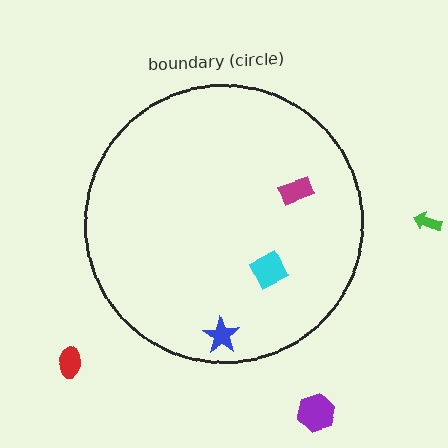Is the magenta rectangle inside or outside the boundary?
Inside.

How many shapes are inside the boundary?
3 inside, 3 outside.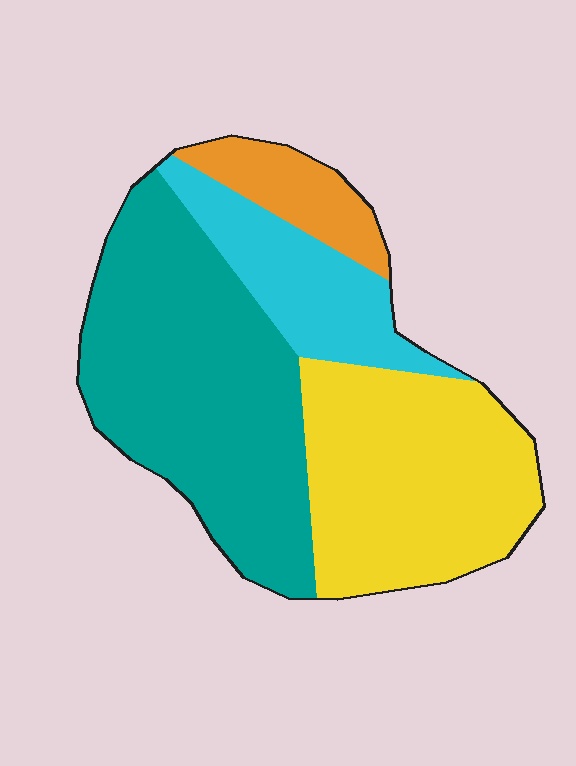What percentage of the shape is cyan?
Cyan takes up less than a sixth of the shape.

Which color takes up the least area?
Orange, at roughly 10%.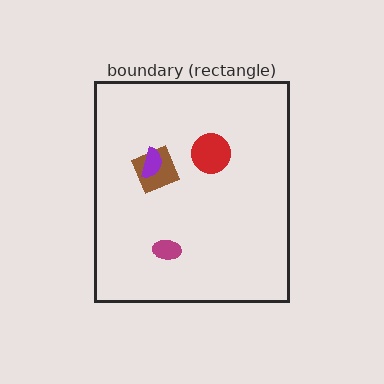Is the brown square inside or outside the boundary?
Inside.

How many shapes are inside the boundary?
4 inside, 0 outside.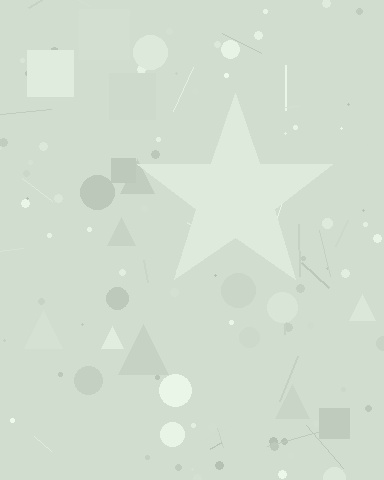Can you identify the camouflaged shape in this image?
The camouflaged shape is a star.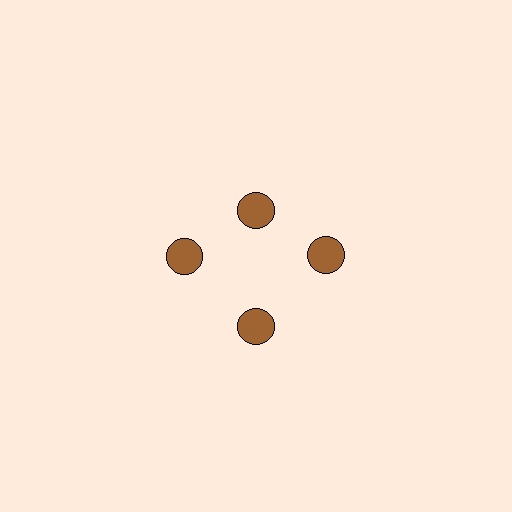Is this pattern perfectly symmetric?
No. The 4 brown circles are arranged in a ring, but one element near the 12 o'clock position is pulled inward toward the center, breaking the 4-fold rotational symmetry.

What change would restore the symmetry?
The symmetry would be restored by moving it outward, back onto the ring so that all 4 circles sit at equal angles and equal distance from the center.